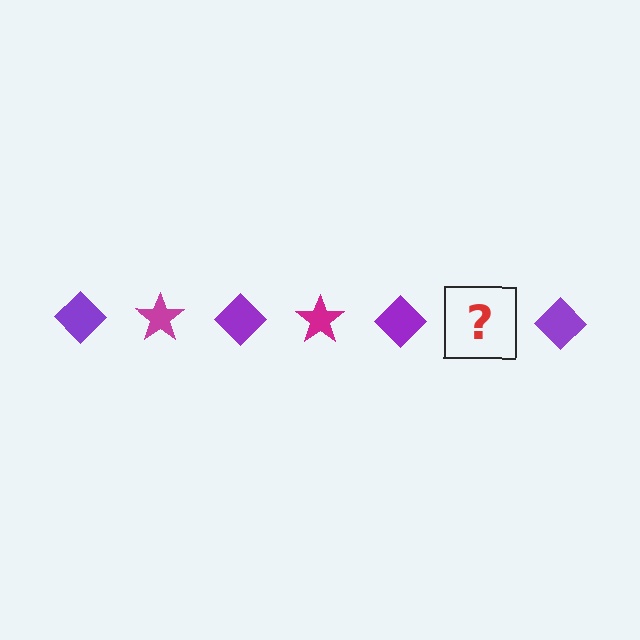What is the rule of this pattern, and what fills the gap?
The rule is that the pattern alternates between purple diamond and magenta star. The gap should be filled with a magenta star.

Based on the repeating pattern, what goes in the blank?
The blank should be a magenta star.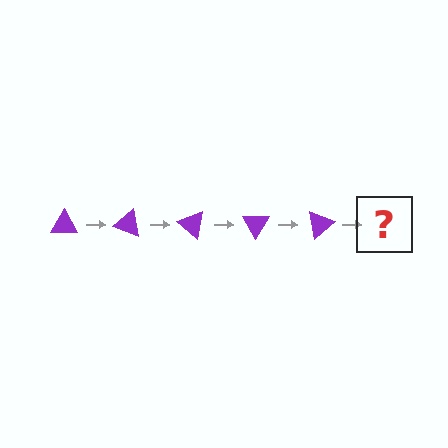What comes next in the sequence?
The next element should be a purple triangle rotated 100 degrees.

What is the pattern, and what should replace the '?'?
The pattern is that the triangle rotates 20 degrees each step. The '?' should be a purple triangle rotated 100 degrees.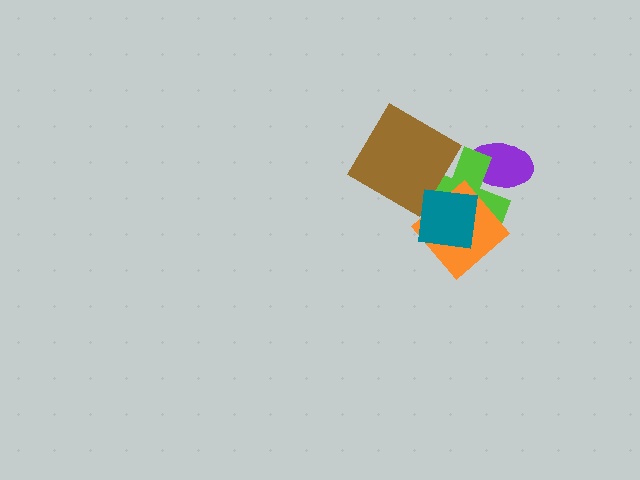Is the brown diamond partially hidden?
No, no other shape covers it.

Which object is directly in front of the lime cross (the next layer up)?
The orange diamond is directly in front of the lime cross.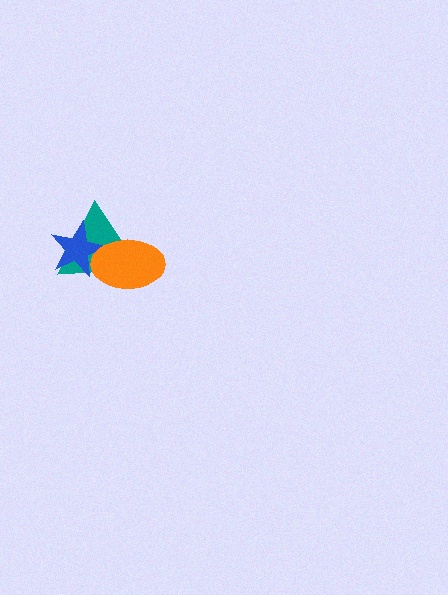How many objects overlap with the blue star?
2 objects overlap with the blue star.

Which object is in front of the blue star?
The orange ellipse is in front of the blue star.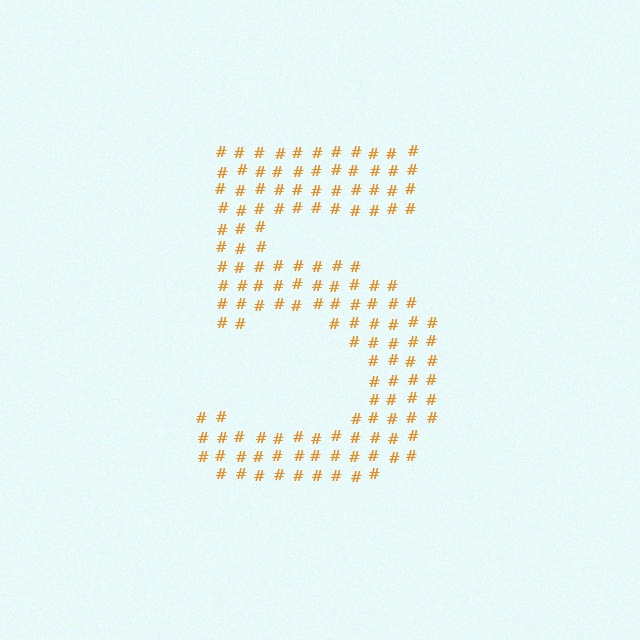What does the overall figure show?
The overall figure shows the digit 5.